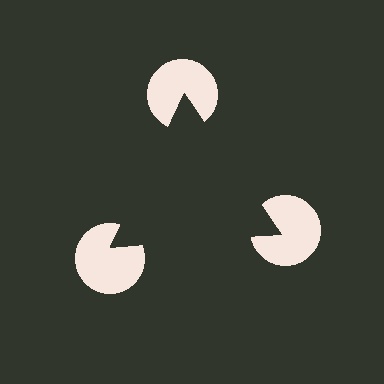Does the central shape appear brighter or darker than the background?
It typically appears slightly darker than the background, even though no actual brightness change is drawn.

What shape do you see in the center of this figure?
An illusory triangle — its edges are inferred from the aligned wedge cuts in the pac-man discs, not physically drawn.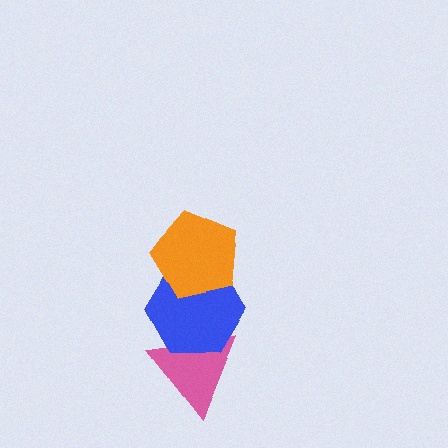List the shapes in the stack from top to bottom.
From top to bottom: the orange pentagon, the blue hexagon, the pink triangle.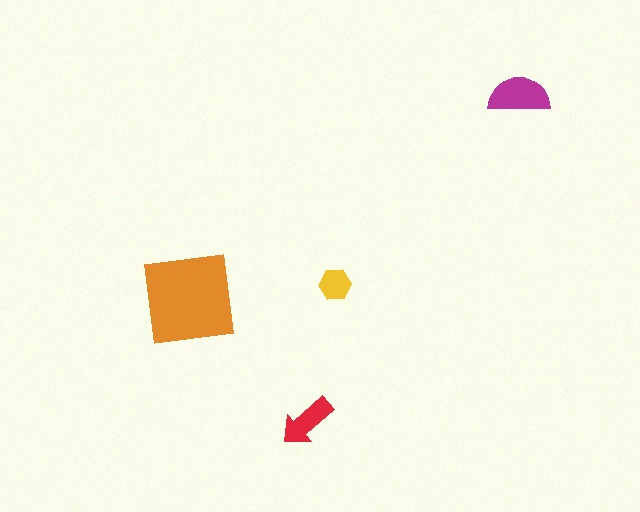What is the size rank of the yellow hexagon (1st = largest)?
4th.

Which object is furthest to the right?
The magenta semicircle is rightmost.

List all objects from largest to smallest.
The orange square, the magenta semicircle, the red arrow, the yellow hexagon.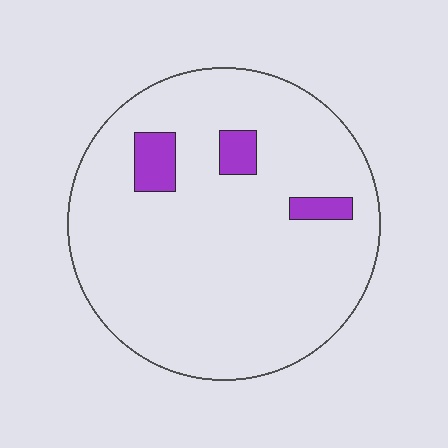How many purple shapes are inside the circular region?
3.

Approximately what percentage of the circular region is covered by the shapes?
Approximately 5%.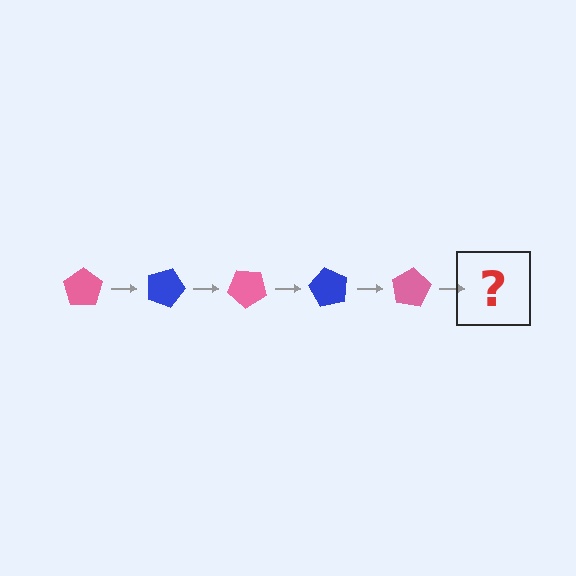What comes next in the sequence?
The next element should be a blue pentagon, rotated 100 degrees from the start.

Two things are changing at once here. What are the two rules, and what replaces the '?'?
The two rules are that it rotates 20 degrees each step and the color cycles through pink and blue. The '?' should be a blue pentagon, rotated 100 degrees from the start.